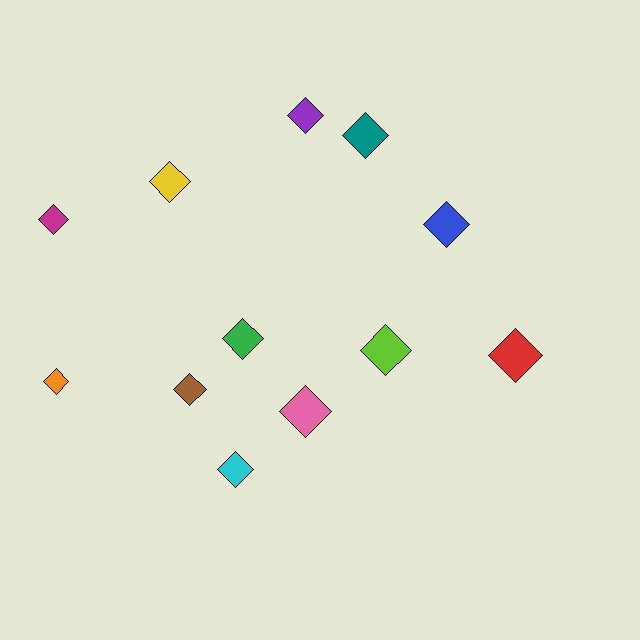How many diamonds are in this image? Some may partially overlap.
There are 12 diamonds.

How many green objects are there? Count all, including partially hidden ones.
There is 1 green object.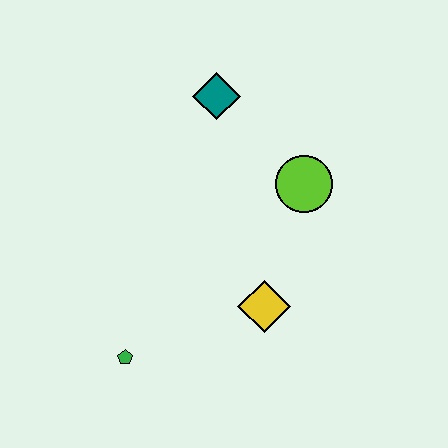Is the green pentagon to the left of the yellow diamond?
Yes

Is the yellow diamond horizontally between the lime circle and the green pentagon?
Yes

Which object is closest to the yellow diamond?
The lime circle is closest to the yellow diamond.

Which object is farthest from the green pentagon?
The teal diamond is farthest from the green pentagon.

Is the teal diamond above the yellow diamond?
Yes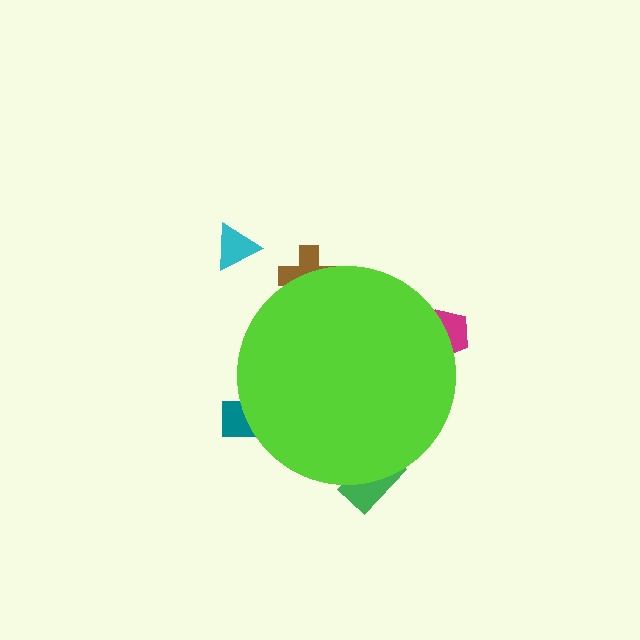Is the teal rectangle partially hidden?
Yes, the teal rectangle is partially hidden behind the lime circle.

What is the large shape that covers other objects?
A lime circle.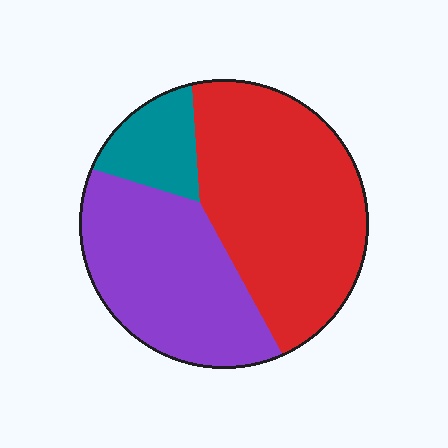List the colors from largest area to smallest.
From largest to smallest: red, purple, teal.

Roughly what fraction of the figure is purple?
Purple takes up about three eighths (3/8) of the figure.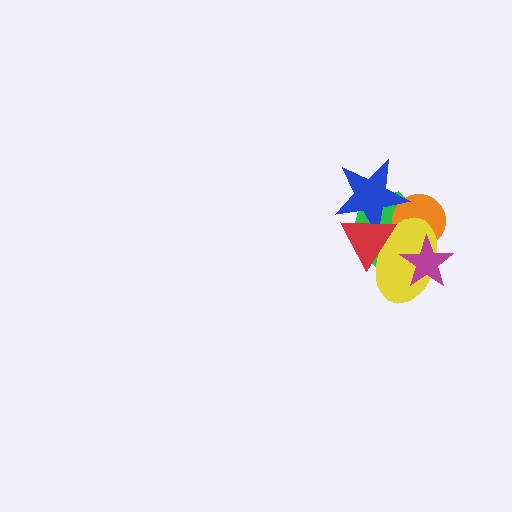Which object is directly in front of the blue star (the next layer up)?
The yellow ellipse is directly in front of the blue star.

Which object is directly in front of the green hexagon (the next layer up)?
The orange circle is directly in front of the green hexagon.